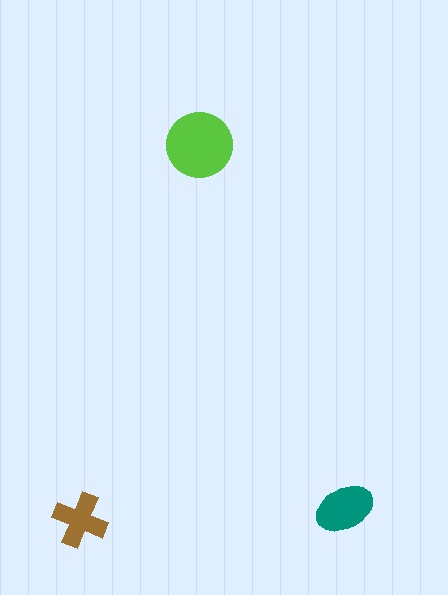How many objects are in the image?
There are 3 objects in the image.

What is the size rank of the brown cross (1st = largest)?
3rd.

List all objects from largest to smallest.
The lime circle, the teal ellipse, the brown cross.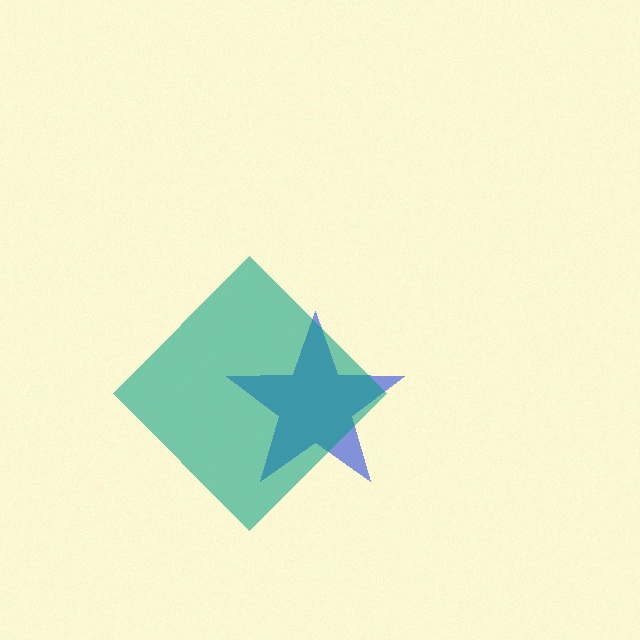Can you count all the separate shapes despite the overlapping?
Yes, there are 2 separate shapes.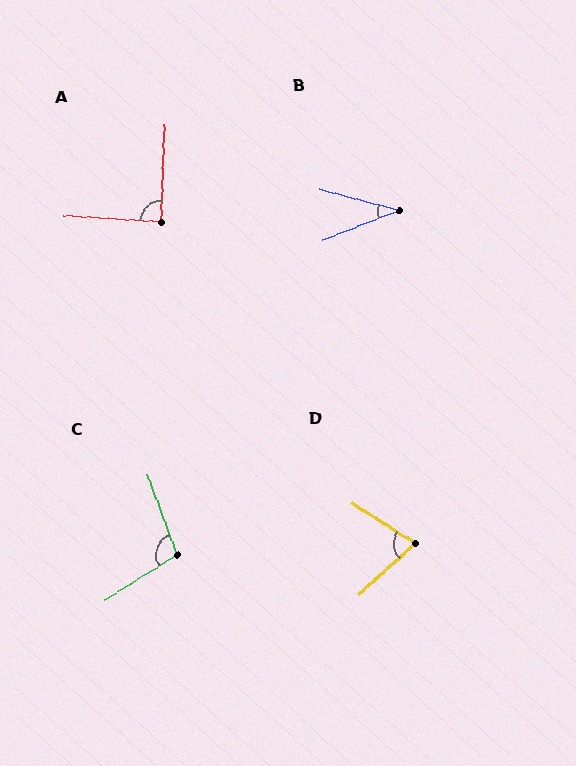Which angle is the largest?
C, at approximately 102 degrees.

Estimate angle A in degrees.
Approximately 88 degrees.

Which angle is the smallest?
B, at approximately 36 degrees.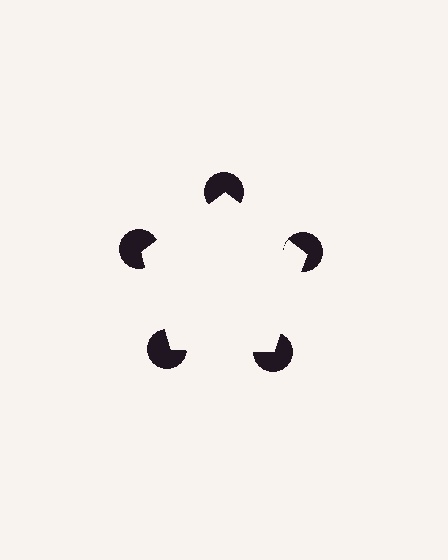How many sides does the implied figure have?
5 sides.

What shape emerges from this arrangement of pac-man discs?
An illusory pentagon — its edges are inferred from the aligned wedge cuts in the pac-man discs, not physically drawn.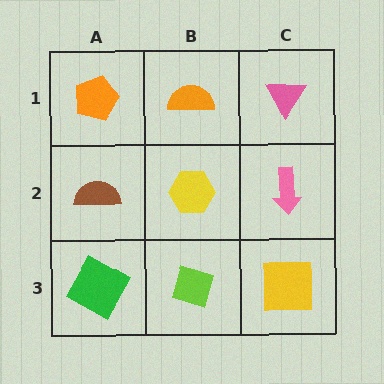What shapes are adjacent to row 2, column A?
An orange pentagon (row 1, column A), a green square (row 3, column A), a yellow hexagon (row 2, column B).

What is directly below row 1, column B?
A yellow hexagon.